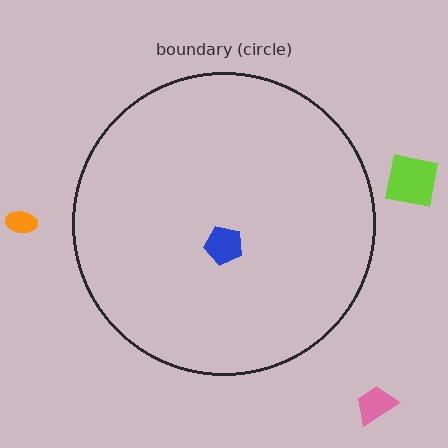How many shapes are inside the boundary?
1 inside, 3 outside.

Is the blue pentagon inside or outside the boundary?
Inside.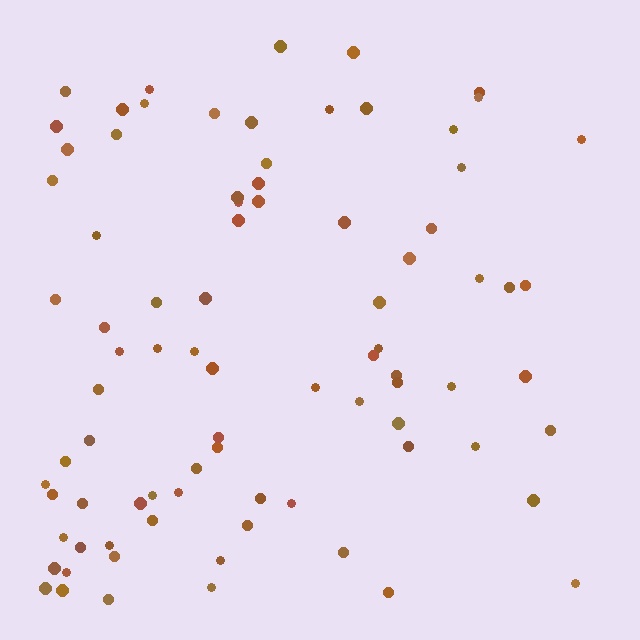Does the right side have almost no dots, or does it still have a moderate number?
Still a moderate number, just noticeably fewer than the left.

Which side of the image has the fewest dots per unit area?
The right.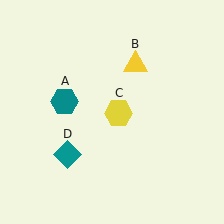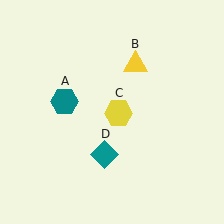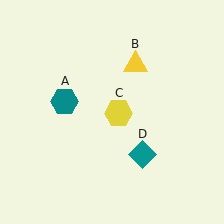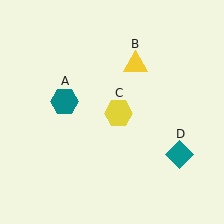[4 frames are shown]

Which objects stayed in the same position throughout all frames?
Teal hexagon (object A) and yellow triangle (object B) and yellow hexagon (object C) remained stationary.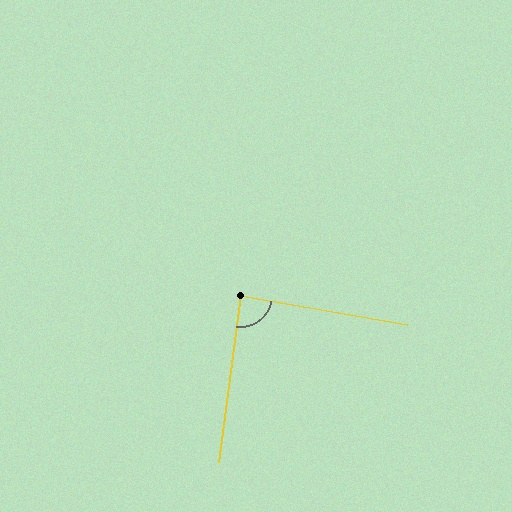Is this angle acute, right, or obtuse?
It is approximately a right angle.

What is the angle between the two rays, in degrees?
Approximately 87 degrees.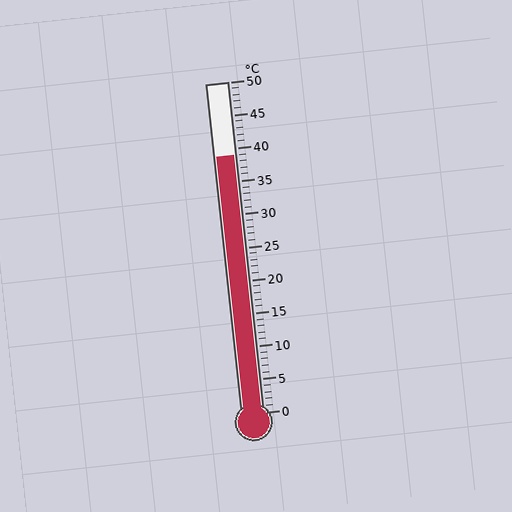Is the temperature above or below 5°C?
The temperature is above 5°C.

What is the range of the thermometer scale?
The thermometer scale ranges from 0°C to 50°C.